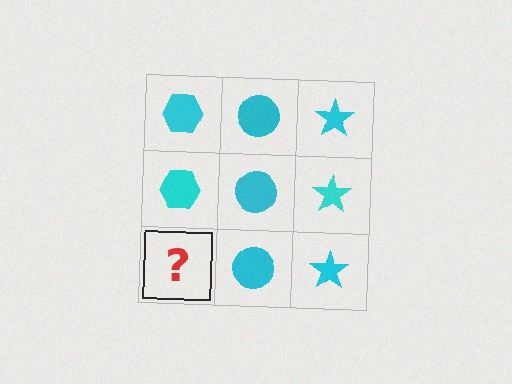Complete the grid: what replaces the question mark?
The question mark should be replaced with a cyan hexagon.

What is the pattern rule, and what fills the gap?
The rule is that each column has a consistent shape. The gap should be filled with a cyan hexagon.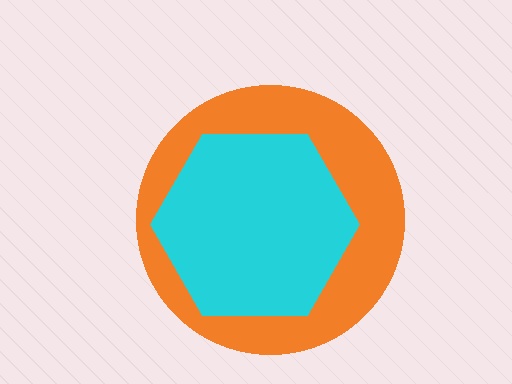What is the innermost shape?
The cyan hexagon.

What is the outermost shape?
The orange circle.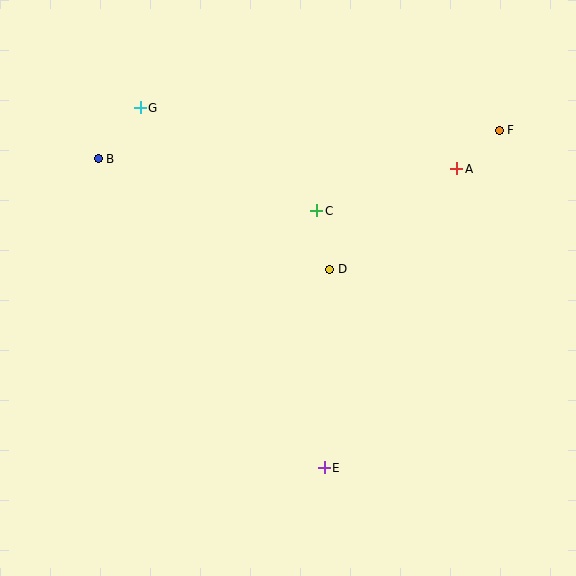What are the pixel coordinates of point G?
Point G is at (140, 108).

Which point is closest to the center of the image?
Point D at (330, 269) is closest to the center.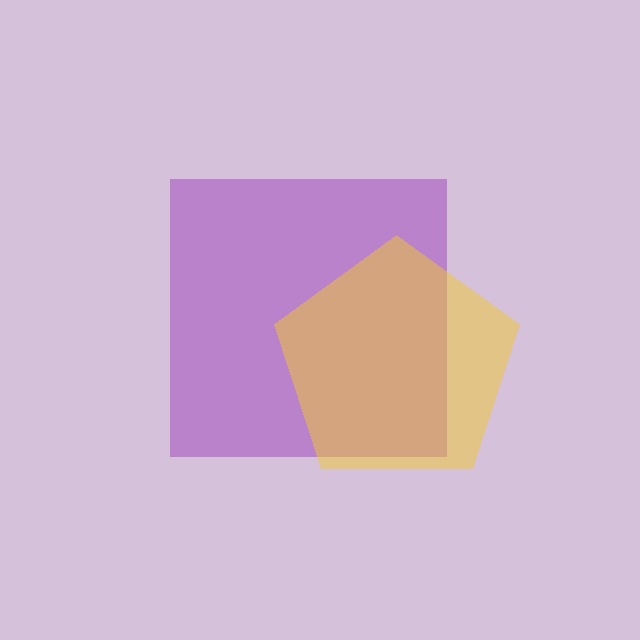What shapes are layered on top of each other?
The layered shapes are: a purple square, a yellow pentagon.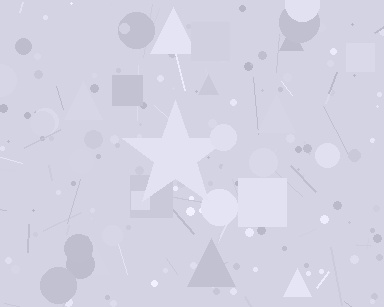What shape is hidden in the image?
A star is hidden in the image.